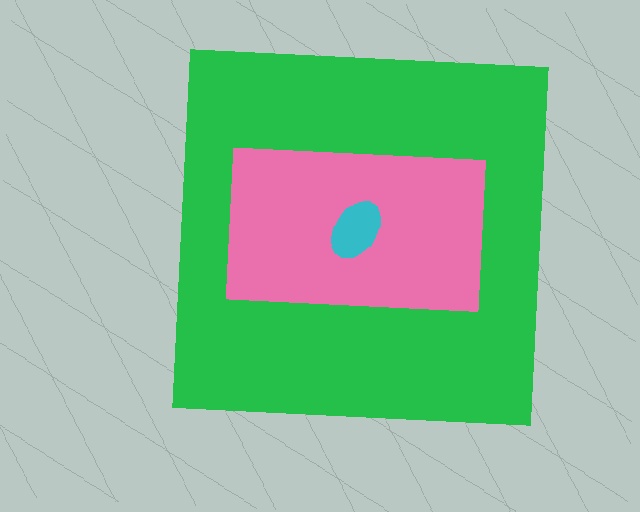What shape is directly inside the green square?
The pink rectangle.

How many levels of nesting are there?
3.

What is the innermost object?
The cyan ellipse.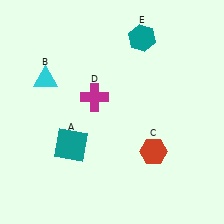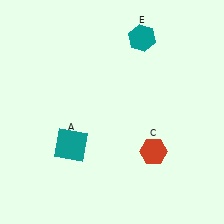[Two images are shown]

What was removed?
The magenta cross (D), the cyan triangle (B) were removed in Image 2.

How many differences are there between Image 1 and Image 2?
There are 2 differences between the two images.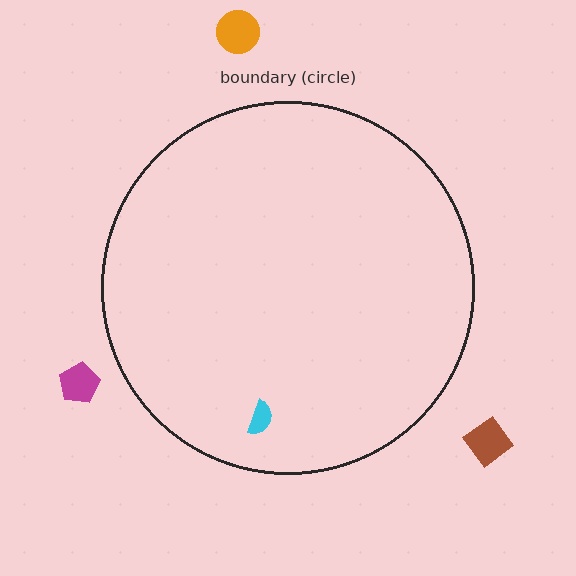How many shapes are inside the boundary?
1 inside, 3 outside.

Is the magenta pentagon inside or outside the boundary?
Outside.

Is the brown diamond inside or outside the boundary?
Outside.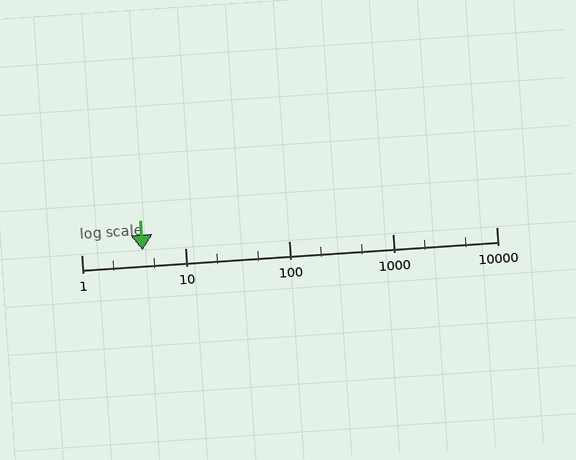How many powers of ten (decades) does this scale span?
The scale spans 4 decades, from 1 to 10000.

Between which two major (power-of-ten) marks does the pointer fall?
The pointer is between 1 and 10.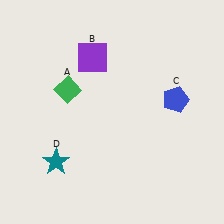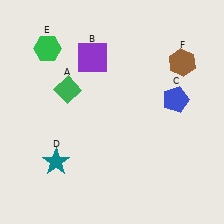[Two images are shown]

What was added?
A green hexagon (E), a brown hexagon (F) were added in Image 2.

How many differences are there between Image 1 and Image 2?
There are 2 differences between the two images.